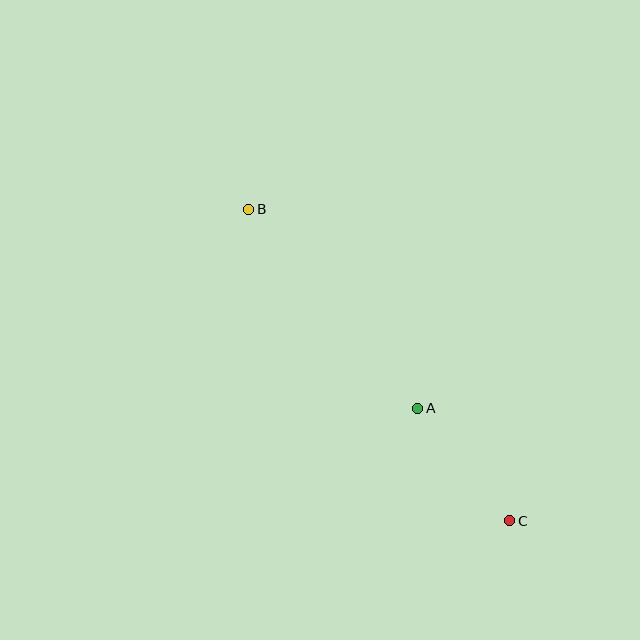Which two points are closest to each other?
Points A and C are closest to each other.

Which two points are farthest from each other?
Points B and C are farthest from each other.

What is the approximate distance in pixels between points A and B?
The distance between A and B is approximately 261 pixels.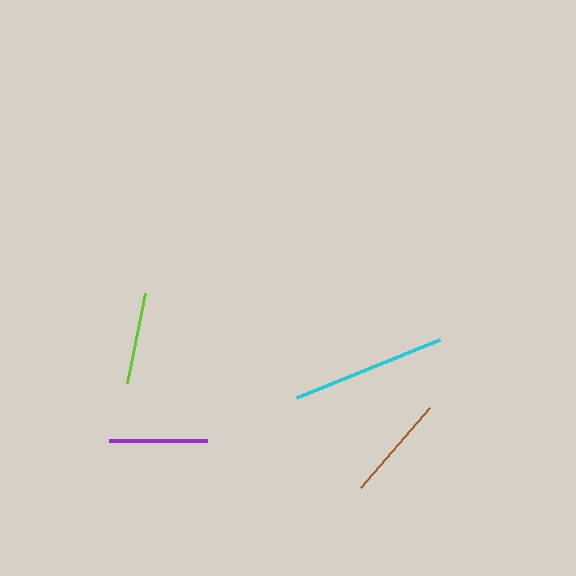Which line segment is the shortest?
The lime line is the shortest at approximately 92 pixels.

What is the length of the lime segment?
The lime segment is approximately 92 pixels long.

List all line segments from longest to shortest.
From longest to shortest: cyan, brown, purple, lime.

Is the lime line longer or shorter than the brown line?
The brown line is longer than the lime line.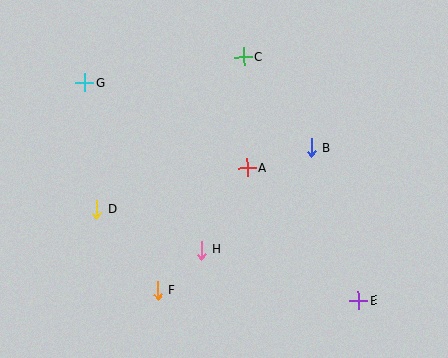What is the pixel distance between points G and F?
The distance between G and F is 220 pixels.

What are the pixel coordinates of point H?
Point H is at (201, 250).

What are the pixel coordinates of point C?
Point C is at (243, 57).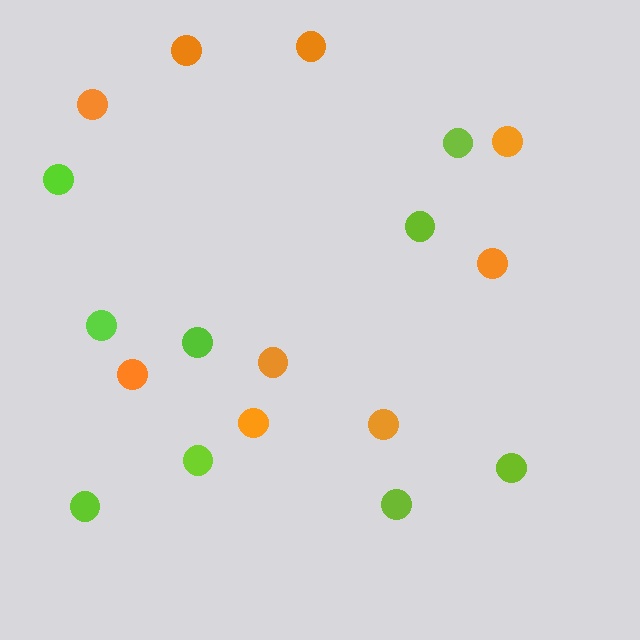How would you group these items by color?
There are 2 groups: one group of lime circles (9) and one group of orange circles (9).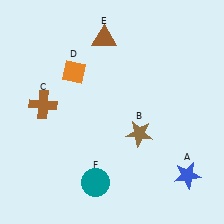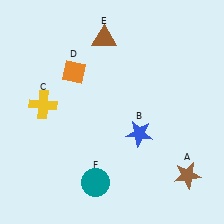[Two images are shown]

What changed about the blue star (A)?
In Image 1, A is blue. In Image 2, it changed to brown.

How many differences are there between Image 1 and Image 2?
There are 3 differences between the two images.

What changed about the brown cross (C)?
In Image 1, C is brown. In Image 2, it changed to yellow.